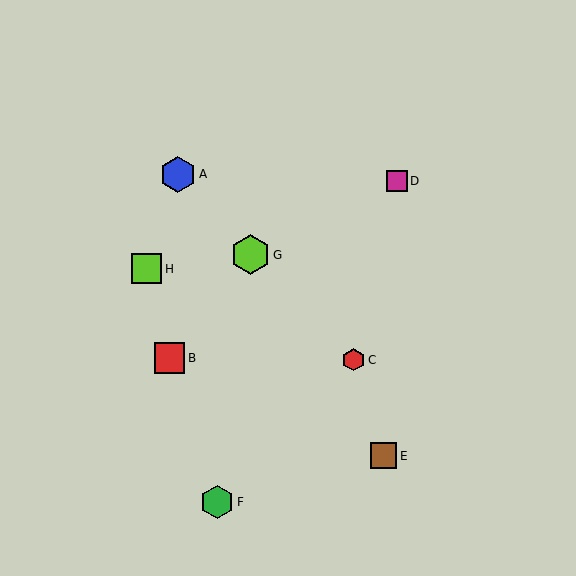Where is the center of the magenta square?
The center of the magenta square is at (397, 181).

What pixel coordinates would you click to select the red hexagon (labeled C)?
Click at (354, 360) to select the red hexagon C.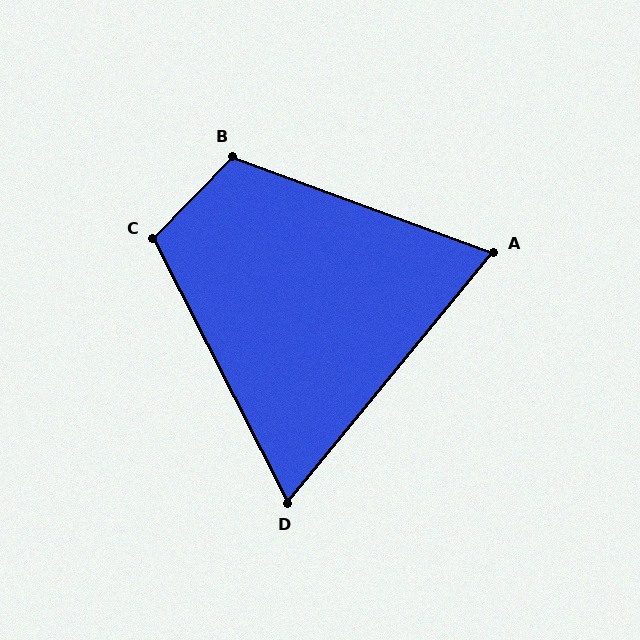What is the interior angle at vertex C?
Approximately 109 degrees (obtuse).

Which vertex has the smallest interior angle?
D, at approximately 66 degrees.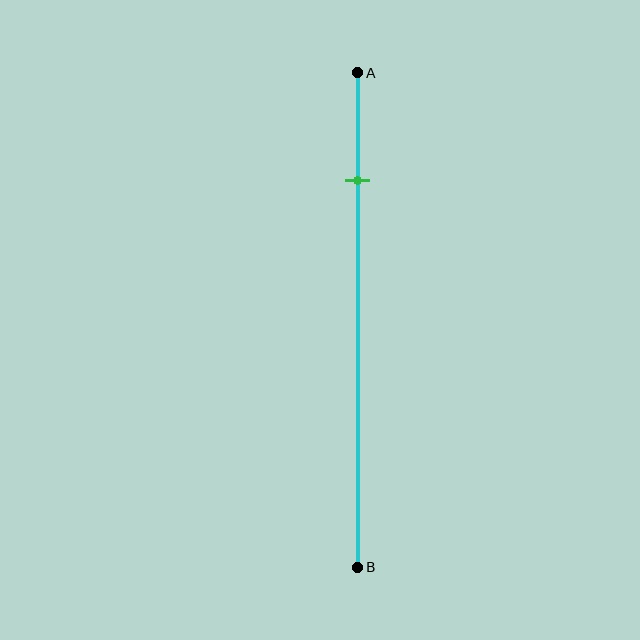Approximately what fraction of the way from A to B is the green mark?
The green mark is approximately 20% of the way from A to B.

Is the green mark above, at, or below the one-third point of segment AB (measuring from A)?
The green mark is above the one-third point of segment AB.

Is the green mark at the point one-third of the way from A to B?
No, the mark is at about 20% from A, not at the 33% one-third point.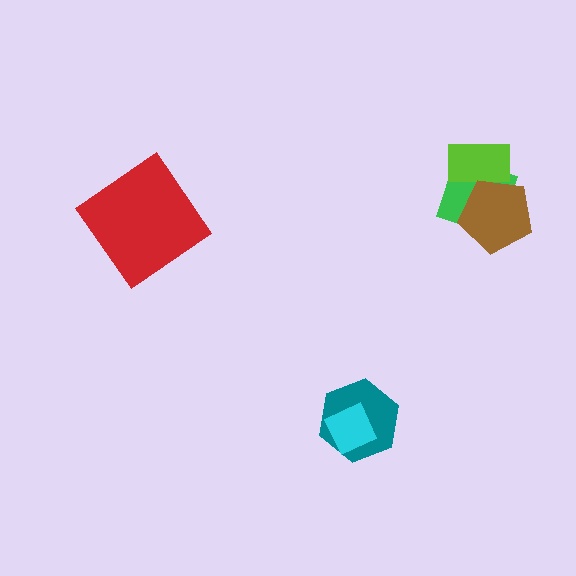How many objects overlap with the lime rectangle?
2 objects overlap with the lime rectangle.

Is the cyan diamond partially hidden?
No, no other shape covers it.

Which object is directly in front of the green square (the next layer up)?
The lime rectangle is directly in front of the green square.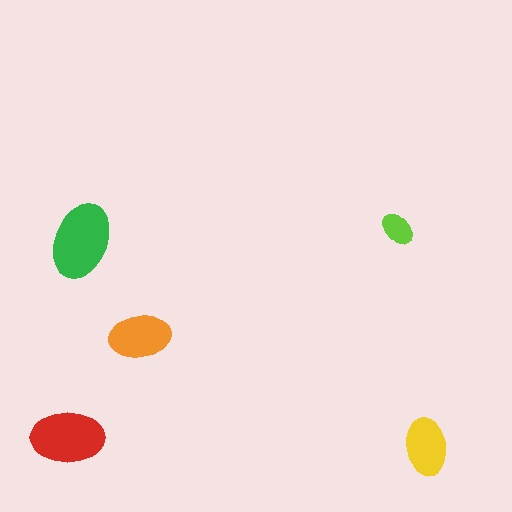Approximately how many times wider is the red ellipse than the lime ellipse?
About 2 times wider.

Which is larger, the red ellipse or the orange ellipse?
The red one.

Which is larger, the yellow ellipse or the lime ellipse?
The yellow one.